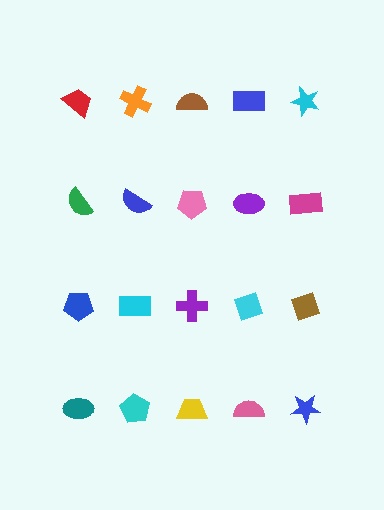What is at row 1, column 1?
A red trapezoid.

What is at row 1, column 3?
A brown semicircle.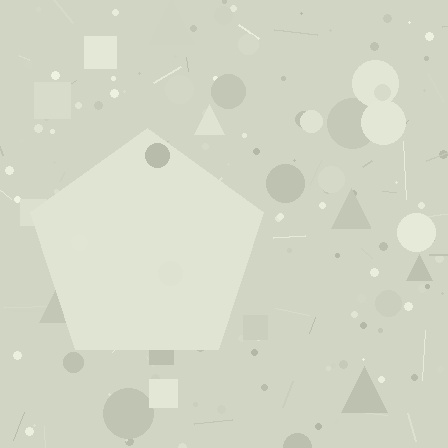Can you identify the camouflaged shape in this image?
The camouflaged shape is a pentagon.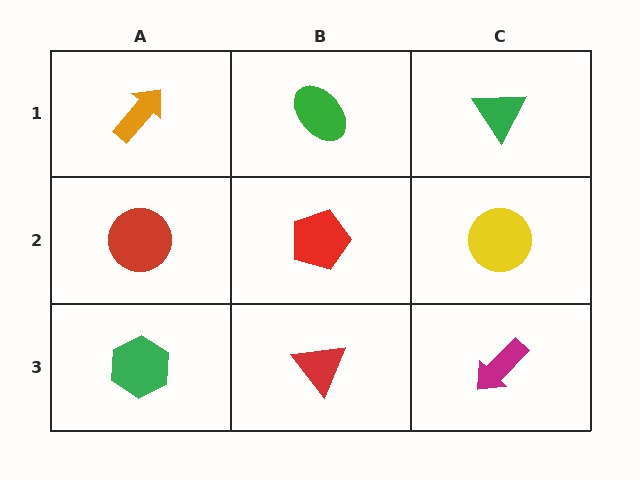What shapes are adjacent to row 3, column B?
A red pentagon (row 2, column B), a green hexagon (row 3, column A), a magenta arrow (row 3, column C).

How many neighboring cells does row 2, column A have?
3.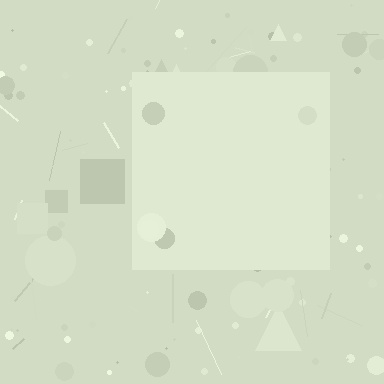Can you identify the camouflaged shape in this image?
The camouflaged shape is a square.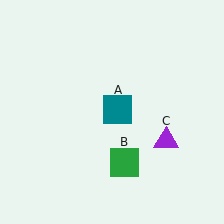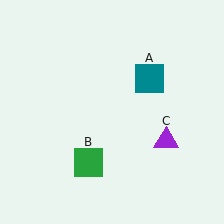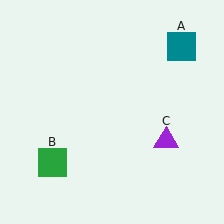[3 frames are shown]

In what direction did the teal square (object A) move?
The teal square (object A) moved up and to the right.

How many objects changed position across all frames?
2 objects changed position: teal square (object A), green square (object B).